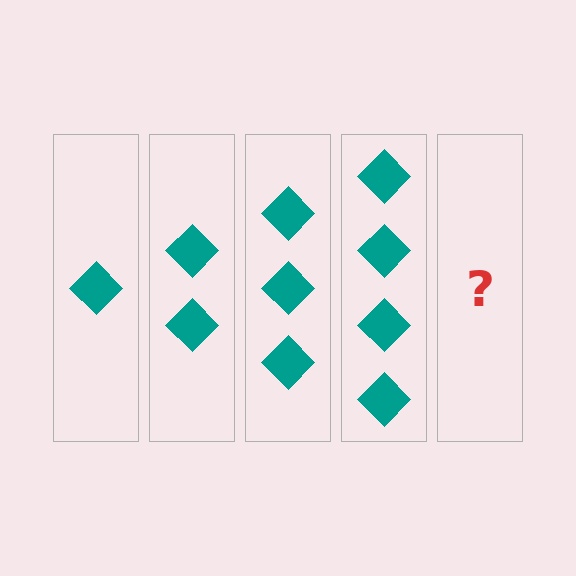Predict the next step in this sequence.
The next step is 5 diamonds.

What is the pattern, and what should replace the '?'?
The pattern is that each step adds one more diamond. The '?' should be 5 diamonds.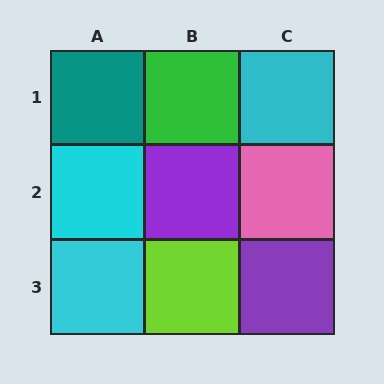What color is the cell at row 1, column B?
Green.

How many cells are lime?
1 cell is lime.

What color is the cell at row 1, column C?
Cyan.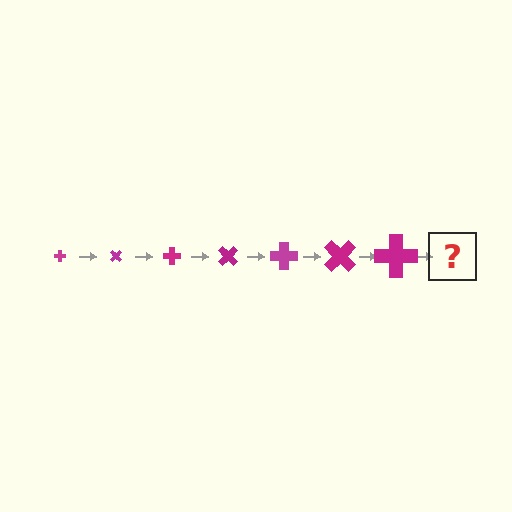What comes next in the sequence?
The next element should be a cross, larger than the previous one and rotated 315 degrees from the start.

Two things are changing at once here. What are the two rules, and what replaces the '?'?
The two rules are that the cross grows larger each step and it rotates 45 degrees each step. The '?' should be a cross, larger than the previous one and rotated 315 degrees from the start.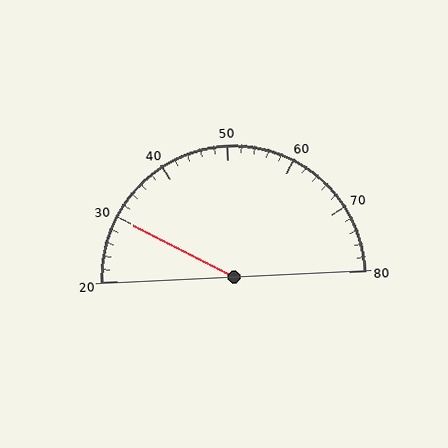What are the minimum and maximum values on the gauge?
The gauge ranges from 20 to 80.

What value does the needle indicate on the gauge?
The needle indicates approximately 30.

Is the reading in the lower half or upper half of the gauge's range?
The reading is in the lower half of the range (20 to 80).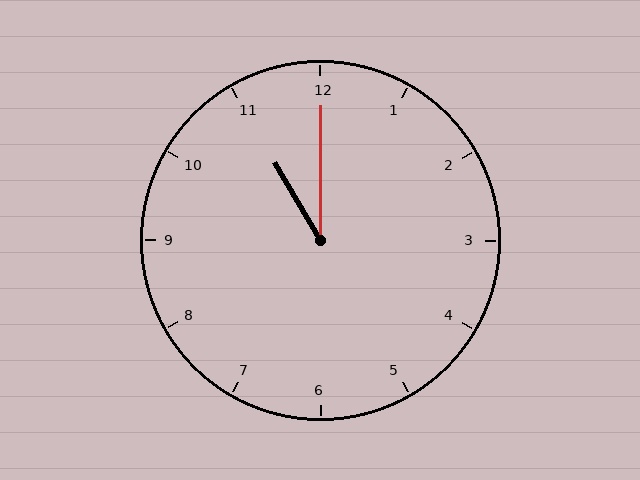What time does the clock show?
11:00.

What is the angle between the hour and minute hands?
Approximately 30 degrees.